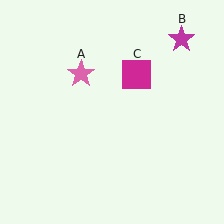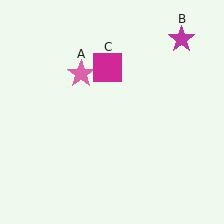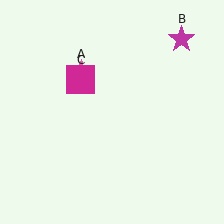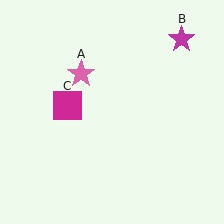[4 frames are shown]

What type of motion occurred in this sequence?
The magenta square (object C) rotated counterclockwise around the center of the scene.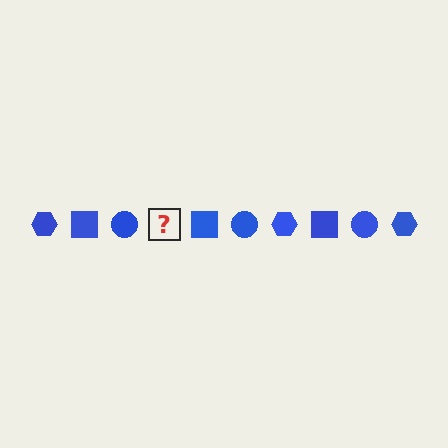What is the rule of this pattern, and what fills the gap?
The rule is that the pattern cycles through hexagon, square, circle shapes in blue. The gap should be filled with a blue hexagon.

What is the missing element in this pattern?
The missing element is a blue hexagon.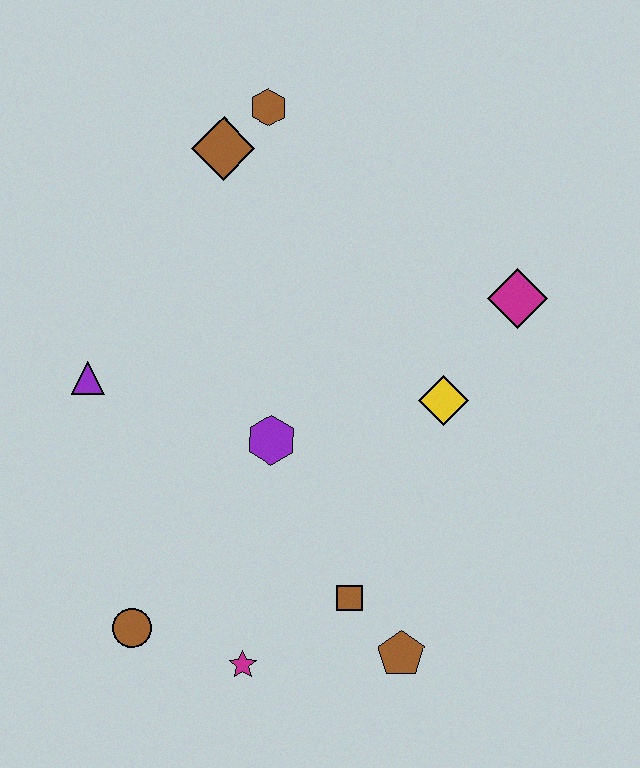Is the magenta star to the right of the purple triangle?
Yes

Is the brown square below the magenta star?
No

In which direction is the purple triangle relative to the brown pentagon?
The purple triangle is to the left of the brown pentagon.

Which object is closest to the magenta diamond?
The yellow diamond is closest to the magenta diamond.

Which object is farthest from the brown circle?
The brown hexagon is farthest from the brown circle.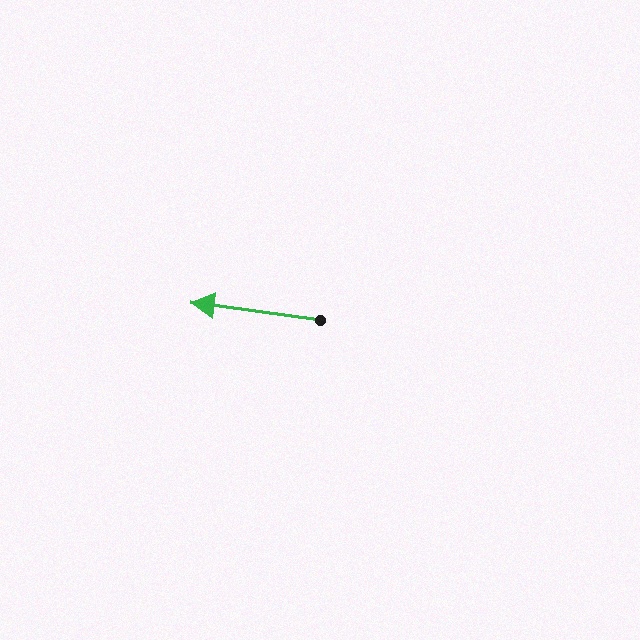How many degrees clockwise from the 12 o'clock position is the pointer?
Approximately 278 degrees.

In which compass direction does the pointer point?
West.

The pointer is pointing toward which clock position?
Roughly 9 o'clock.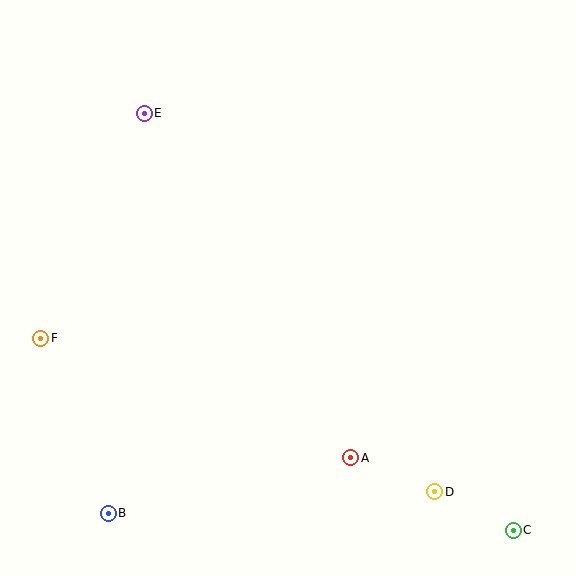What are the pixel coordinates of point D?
Point D is at (435, 492).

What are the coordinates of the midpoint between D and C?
The midpoint between D and C is at (474, 511).